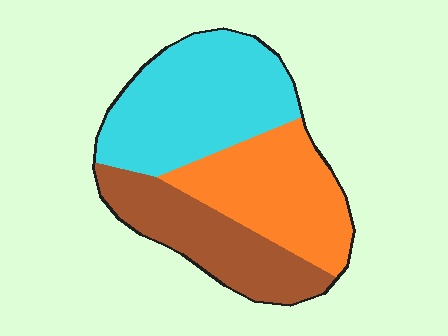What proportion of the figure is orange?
Orange covers roughly 30% of the figure.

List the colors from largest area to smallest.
From largest to smallest: cyan, orange, brown.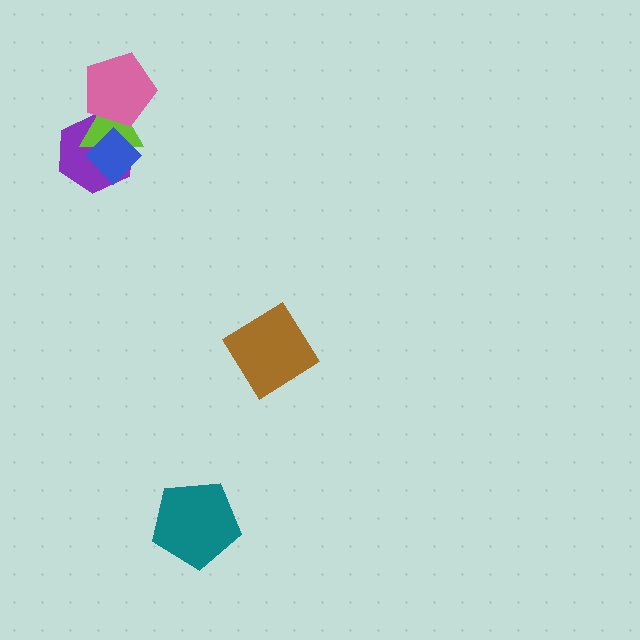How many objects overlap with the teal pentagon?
0 objects overlap with the teal pentagon.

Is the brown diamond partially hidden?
No, no other shape covers it.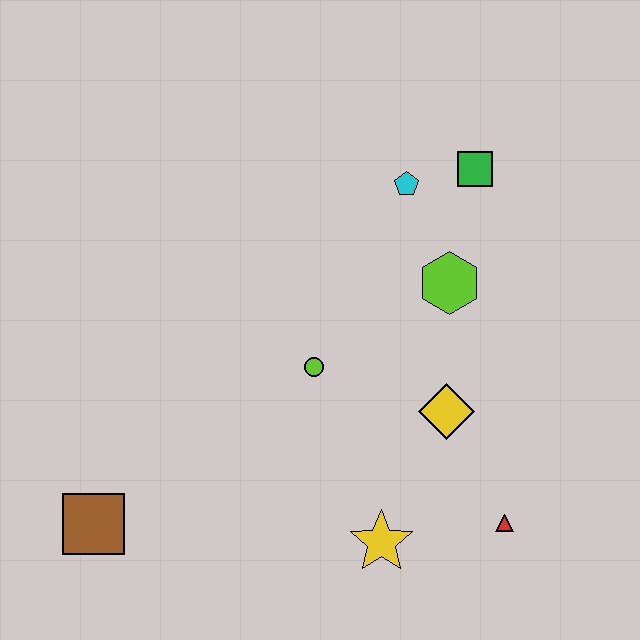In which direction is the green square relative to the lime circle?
The green square is above the lime circle.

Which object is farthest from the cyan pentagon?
The brown square is farthest from the cyan pentagon.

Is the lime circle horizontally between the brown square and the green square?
Yes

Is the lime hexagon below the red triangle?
No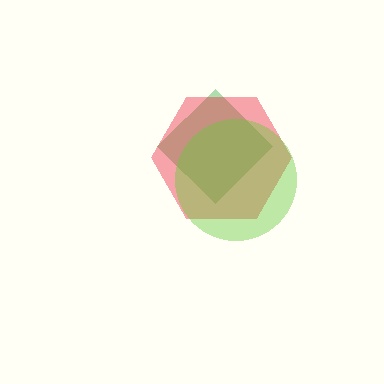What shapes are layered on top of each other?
The layered shapes are: a green diamond, a red hexagon, a lime circle.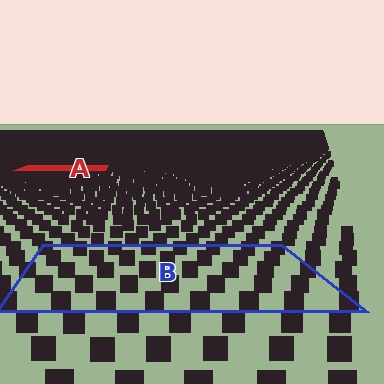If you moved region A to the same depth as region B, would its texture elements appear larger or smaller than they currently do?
They would appear larger. At a closer depth, the same texture elements are projected at a bigger on-screen size.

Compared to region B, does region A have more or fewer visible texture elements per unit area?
Region A has more texture elements per unit area — they are packed more densely because it is farther away.